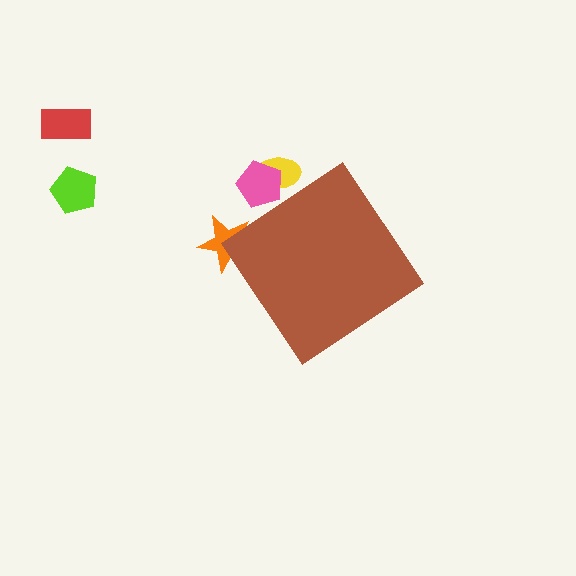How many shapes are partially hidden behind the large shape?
3 shapes are partially hidden.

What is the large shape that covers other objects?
A brown diamond.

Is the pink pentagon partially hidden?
Yes, the pink pentagon is partially hidden behind the brown diamond.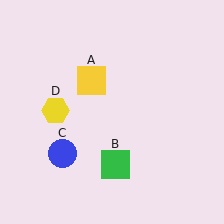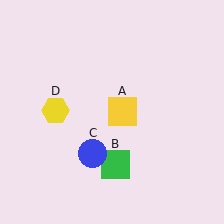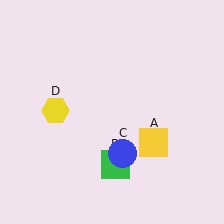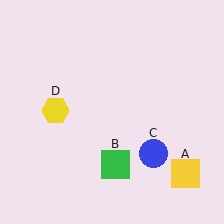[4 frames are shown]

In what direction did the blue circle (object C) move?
The blue circle (object C) moved right.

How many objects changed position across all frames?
2 objects changed position: yellow square (object A), blue circle (object C).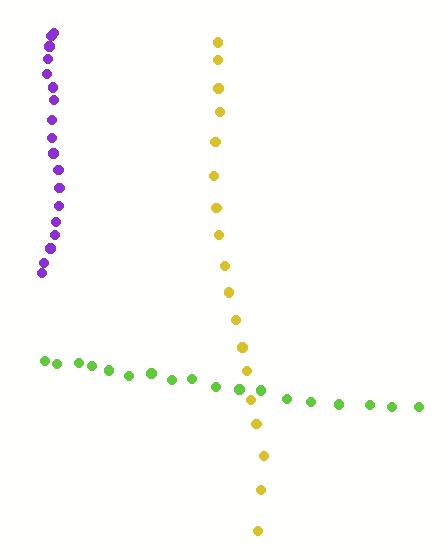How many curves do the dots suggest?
There are 3 distinct paths.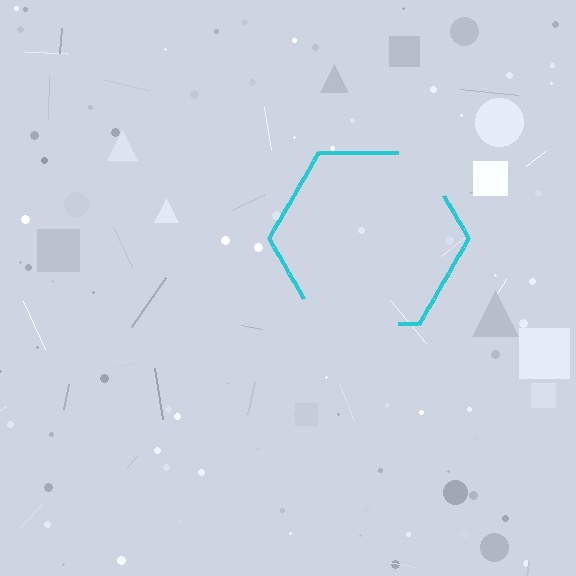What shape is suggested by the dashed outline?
The dashed outline suggests a hexagon.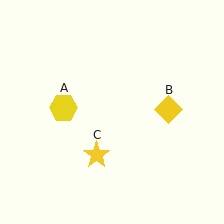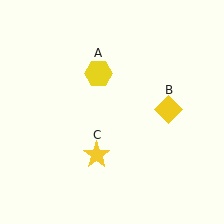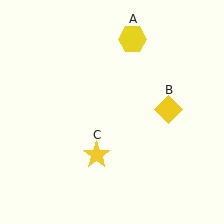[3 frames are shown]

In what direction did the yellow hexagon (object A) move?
The yellow hexagon (object A) moved up and to the right.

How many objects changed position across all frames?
1 object changed position: yellow hexagon (object A).